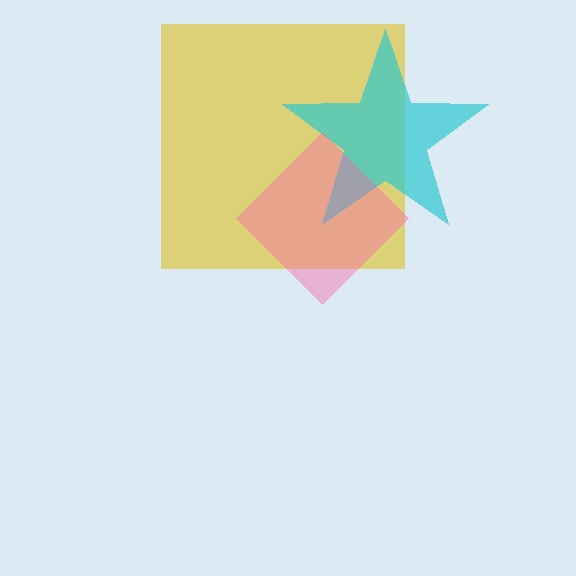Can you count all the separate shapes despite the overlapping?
Yes, there are 3 separate shapes.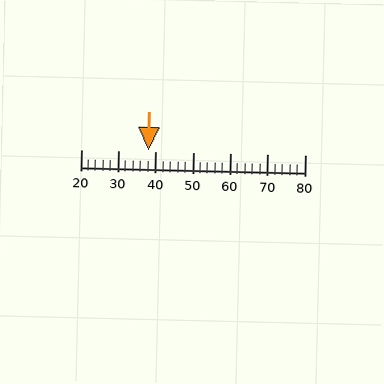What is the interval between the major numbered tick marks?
The major tick marks are spaced 10 units apart.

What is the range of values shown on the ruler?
The ruler shows values from 20 to 80.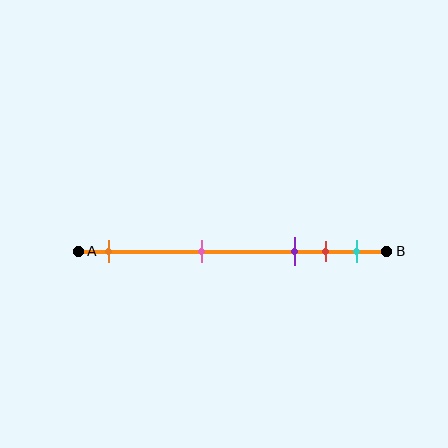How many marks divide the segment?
There are 5 marks dividing the segment.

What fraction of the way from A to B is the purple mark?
The purple mark is approximately 70% (0.7) of the way from A to B.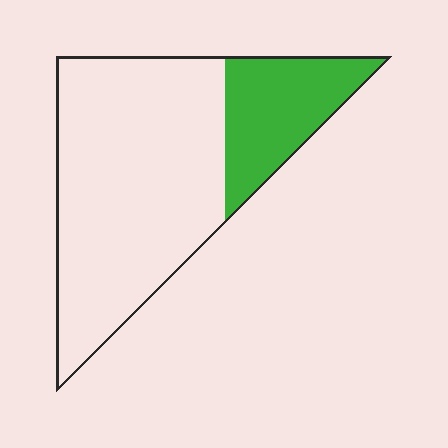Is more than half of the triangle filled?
No.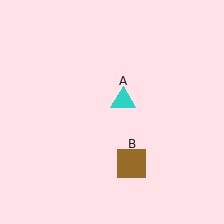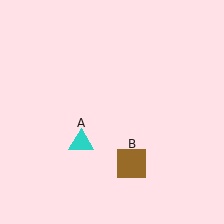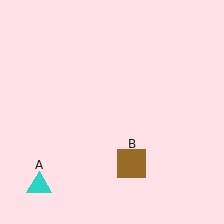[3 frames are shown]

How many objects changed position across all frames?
1 object changed position: cyan triangle (object A).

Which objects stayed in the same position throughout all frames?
Brown square (object B) remained stationary.